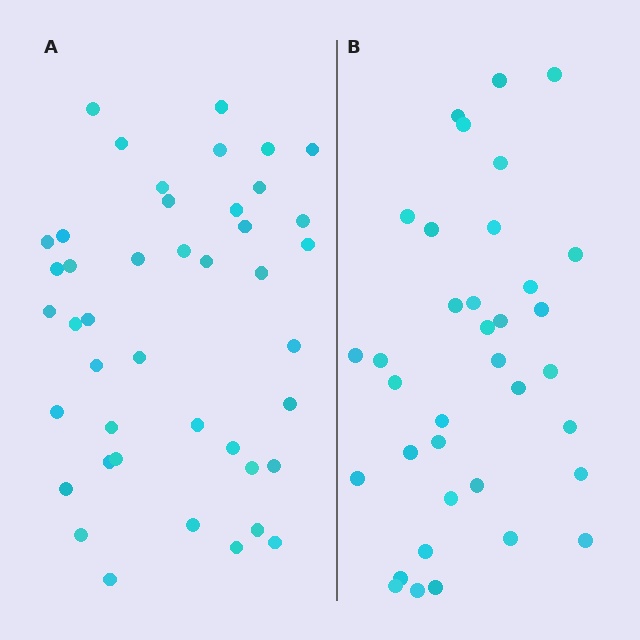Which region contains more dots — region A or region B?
Region A (the left region) has more dots.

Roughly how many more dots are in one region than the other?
Region A has roughly 8 or so more dots than region B.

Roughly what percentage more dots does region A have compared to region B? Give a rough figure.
About 20% more.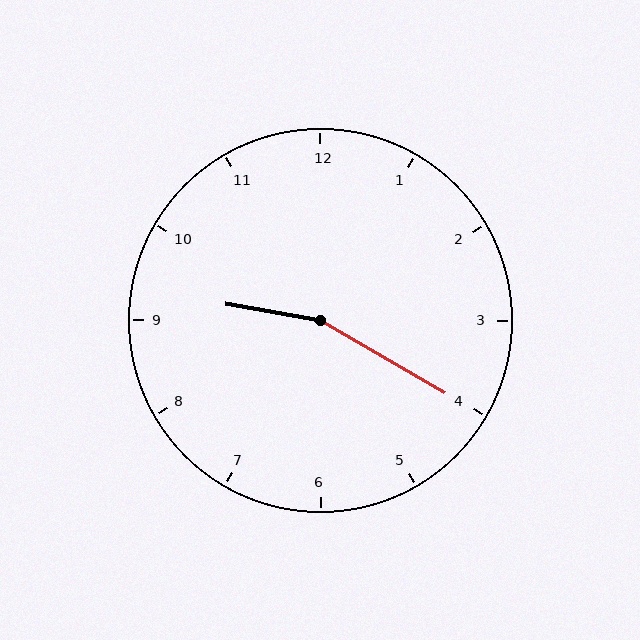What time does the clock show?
9:20.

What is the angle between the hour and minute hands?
Approximately 160 degrees.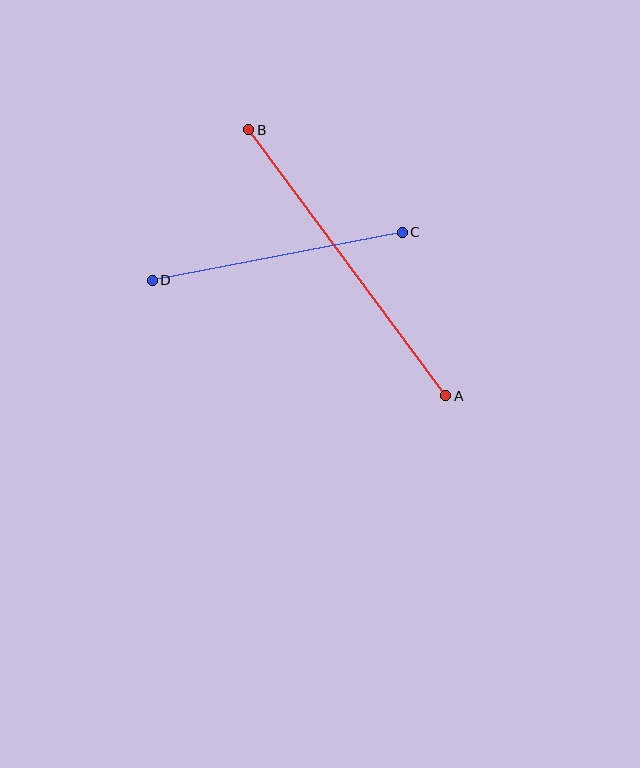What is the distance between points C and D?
The distance is approximately 254 pixels.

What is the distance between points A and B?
The distance is approximately 331 pixels.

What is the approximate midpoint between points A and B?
The midpoint is at approximately (347, 263) pixels.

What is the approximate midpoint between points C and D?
The midpoint is at approximately (277, 256) pixels.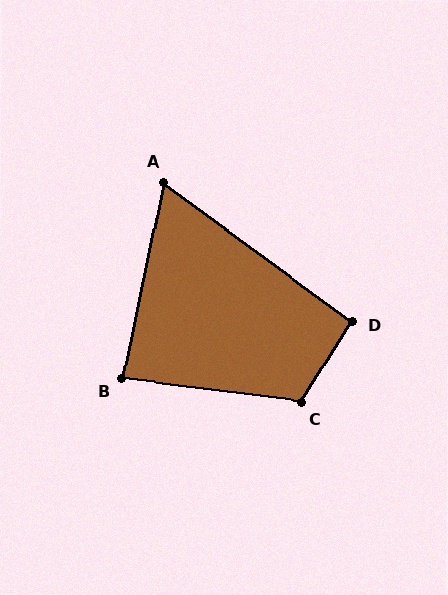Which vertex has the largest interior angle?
C, at approximately 115 degrees.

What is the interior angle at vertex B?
Approximately 86 degrees (approximately right).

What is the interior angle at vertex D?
Approximately 94 degrees (approximately right).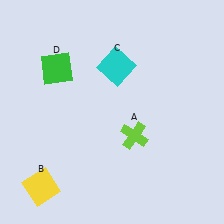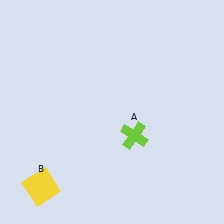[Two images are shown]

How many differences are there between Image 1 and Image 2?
There are 2 differences between the two images.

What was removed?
The cyan square (C), the green square (D) were removed in Image 2.